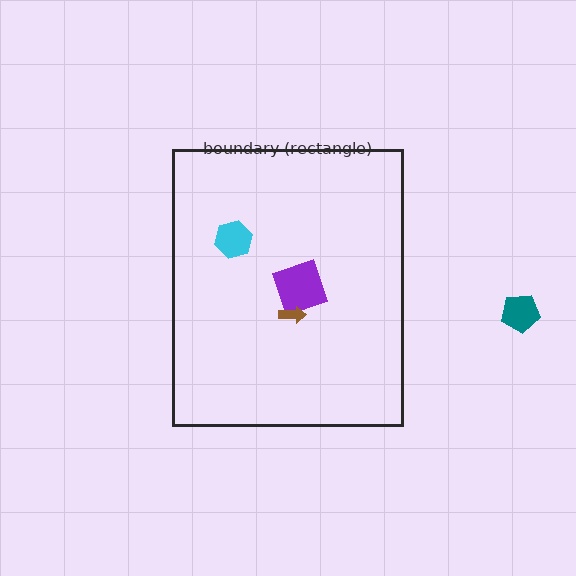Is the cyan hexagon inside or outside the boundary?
Inside.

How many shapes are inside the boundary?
3 inside, 1 outside.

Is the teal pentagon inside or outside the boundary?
Outside.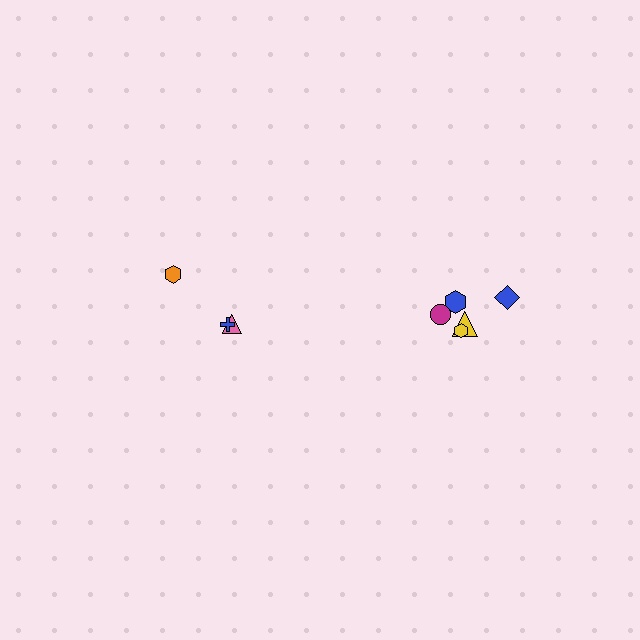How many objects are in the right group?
There are 5 objects.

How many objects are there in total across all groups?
There are 8 objects.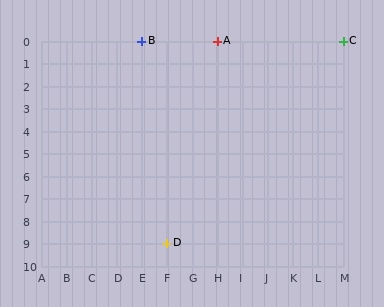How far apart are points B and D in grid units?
Points B and D are 1 column and 9 rows apart (about 9.1 grid units diagonally).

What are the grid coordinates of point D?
Point D is at grid coordinates (F, 9).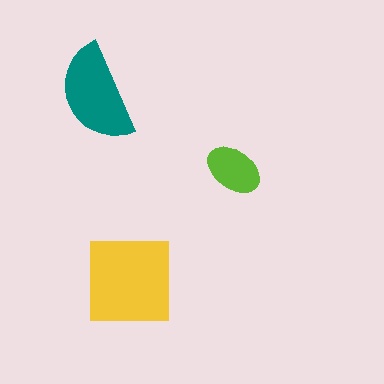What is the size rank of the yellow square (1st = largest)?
1st.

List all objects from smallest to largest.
The lime ellipse, the teal semicircle, the yellow square.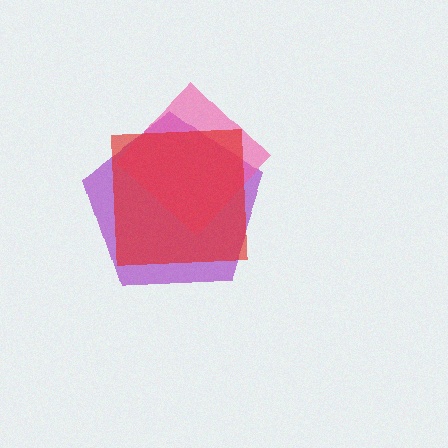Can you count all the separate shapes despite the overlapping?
Yes, there are 3 separate shapes.